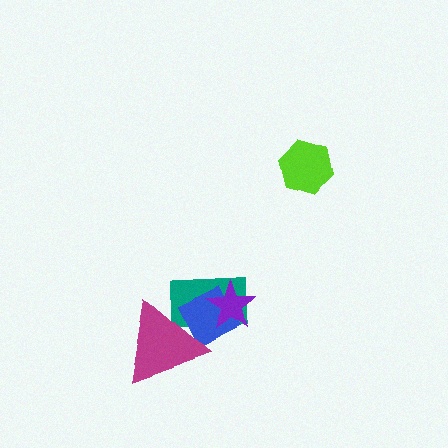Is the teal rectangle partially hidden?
Yes, it is partially covered by another shape.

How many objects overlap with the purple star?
2 objects overlap with the purple star.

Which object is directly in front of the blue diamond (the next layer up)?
The purple star is directly in front of the blue diamond.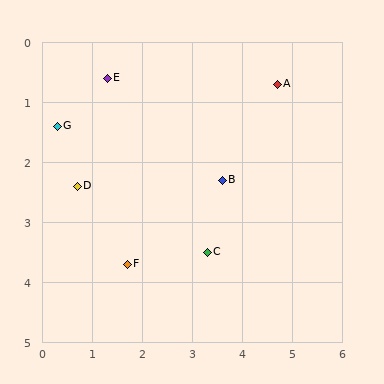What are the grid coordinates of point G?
Point G is at approximately (0.3, 1.4).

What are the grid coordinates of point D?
Point D is at approximately (0.7, 2.4).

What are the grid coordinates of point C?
Point C is at approximately (3.3, 3.5).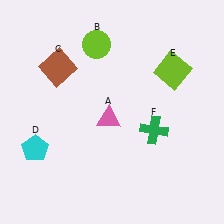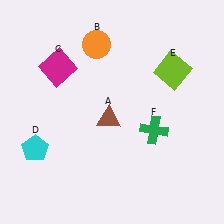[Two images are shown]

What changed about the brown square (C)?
In Image 1, C is brown. In Image 2, it changed to magenta.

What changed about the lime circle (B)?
In Image 1, B is lime. In Image 2, it changed to orange.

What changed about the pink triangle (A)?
In Image 1, A is pink. In Image 2, it changed to brown.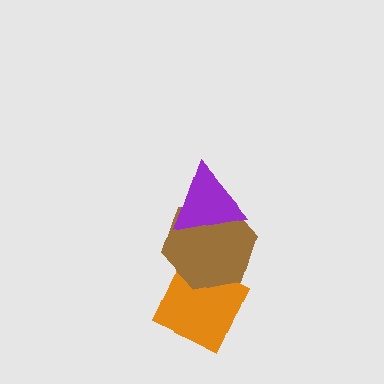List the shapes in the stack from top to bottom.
From top to bottom: the purple triangle, the brown hexagon, the orange diamond.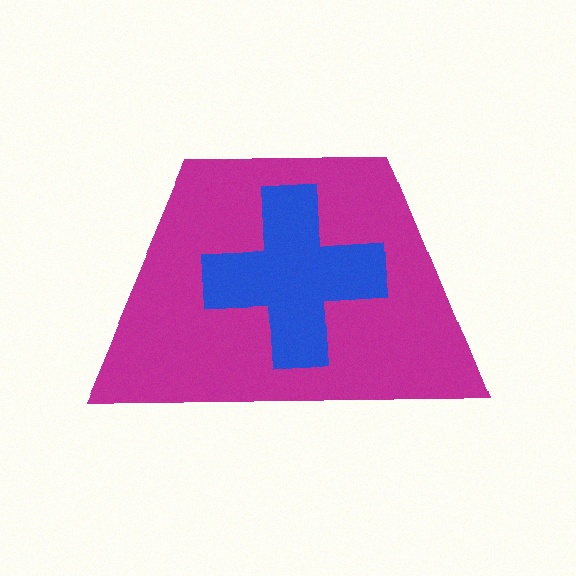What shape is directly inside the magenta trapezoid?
The blue cross.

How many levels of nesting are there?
2.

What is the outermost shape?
The magenta trapezoid.